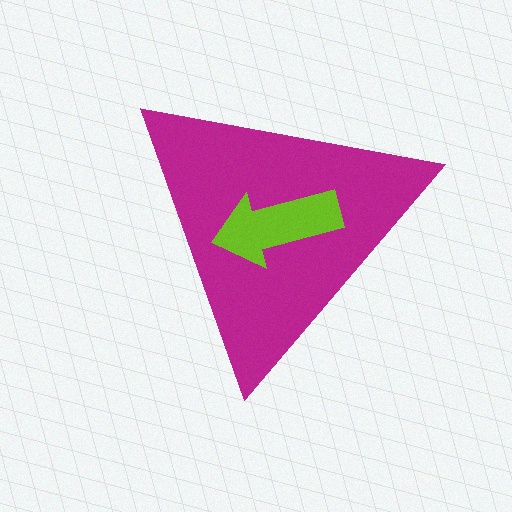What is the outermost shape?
The magenta triangle.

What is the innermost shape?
The lime arrow.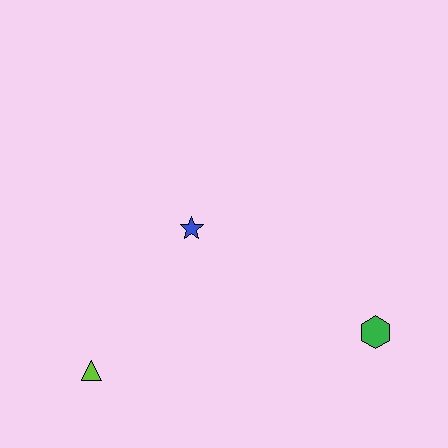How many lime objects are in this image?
There is 1 lime object.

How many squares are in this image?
There are no squares.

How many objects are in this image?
There are 3 objects.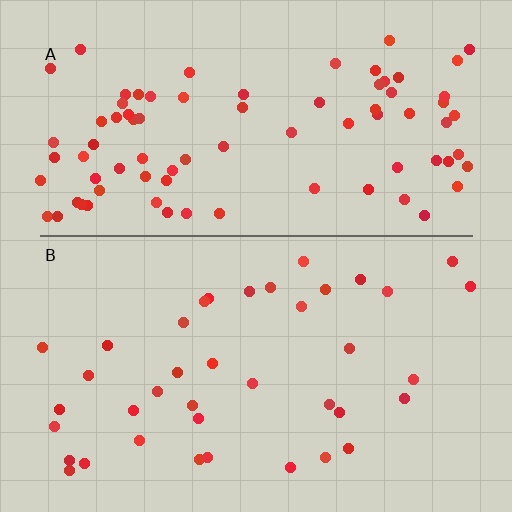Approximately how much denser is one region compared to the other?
Approximately 2.1× — region A over region B.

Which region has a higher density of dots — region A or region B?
A (the top).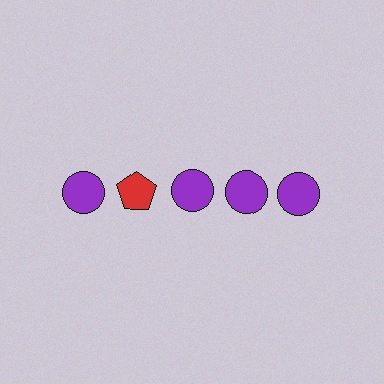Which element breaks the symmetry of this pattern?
The red pentagon in the top row, second from left column breaks the symmetry. All other shapes are purple circles.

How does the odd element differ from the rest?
It differs in both color (red instead of purple) and shape (pentagon instead of circle).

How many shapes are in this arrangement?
There are 5 shapes arranged in a grid pattern.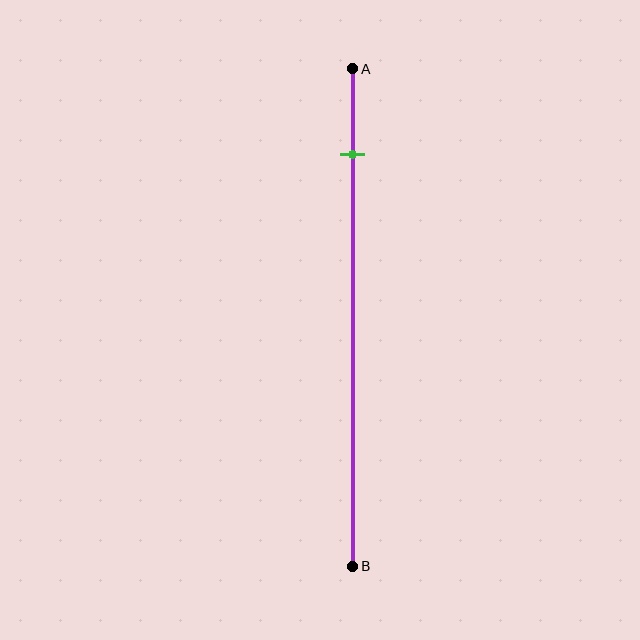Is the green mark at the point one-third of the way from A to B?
No, the mark is at about 15% from A, not at the 33% one-third point.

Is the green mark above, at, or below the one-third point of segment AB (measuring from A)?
The green mark is above the one-third point of segment AB.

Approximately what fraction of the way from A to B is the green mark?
The green mark is approximately 15% of the way from A to B.